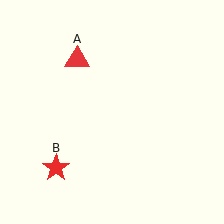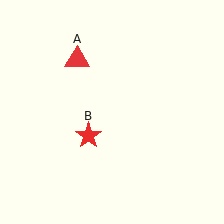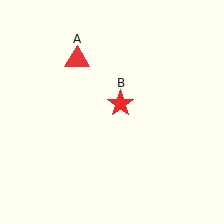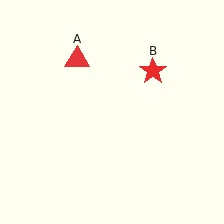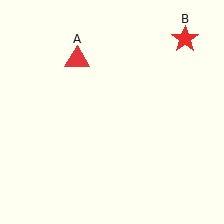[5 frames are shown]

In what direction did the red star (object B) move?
The red star (object B) moved up and to the right.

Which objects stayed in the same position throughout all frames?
Red triangle (object A) remained stationary.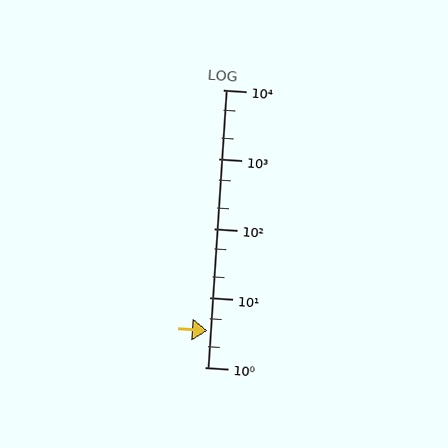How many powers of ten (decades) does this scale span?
The scale spans 4 decades, from 1 to 10000.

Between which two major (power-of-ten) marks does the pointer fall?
The pointer is between 1 and 10.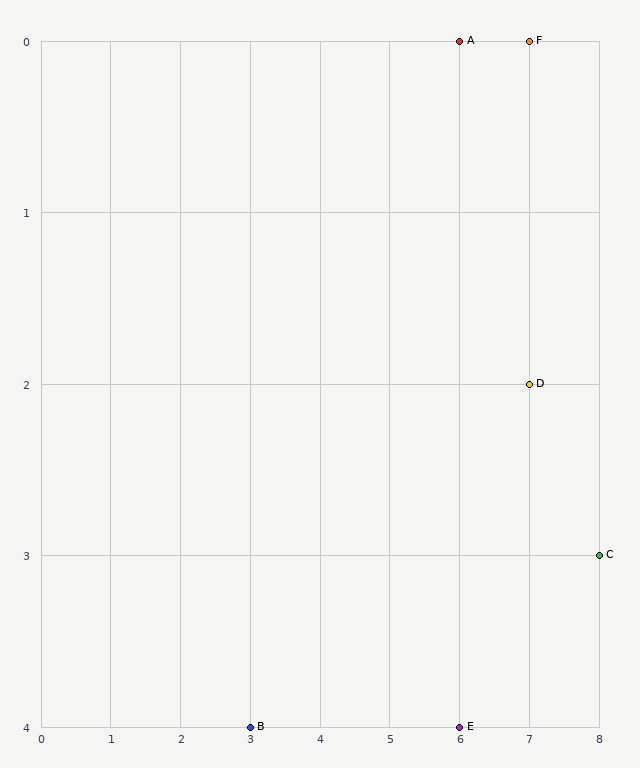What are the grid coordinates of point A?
Point A is at grid coordinates (6, 0).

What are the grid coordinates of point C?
Point C is at grid coordinates (8, 3).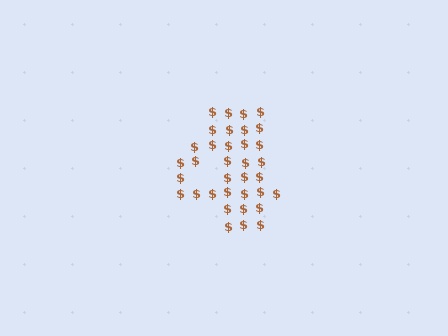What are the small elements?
The small elements are dollar signs.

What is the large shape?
The large shape is the digit 4.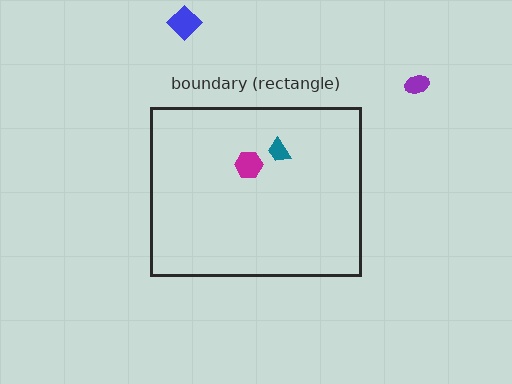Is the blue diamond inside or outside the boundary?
Outside.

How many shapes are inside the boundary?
2 inside, 2 outside.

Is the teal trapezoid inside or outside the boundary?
Inside.